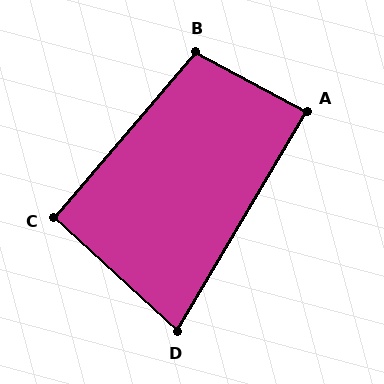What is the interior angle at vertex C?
Approximately 92 degrees (approximately right).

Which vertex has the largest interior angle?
B, at approximately 102 degrees.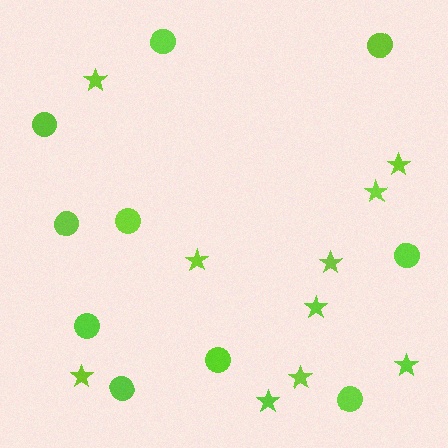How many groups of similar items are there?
There are 2 groups: one group of circles (10) and one group of stars (10).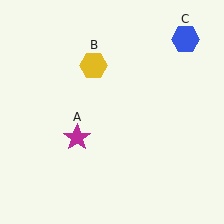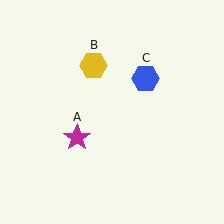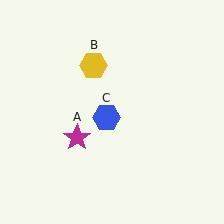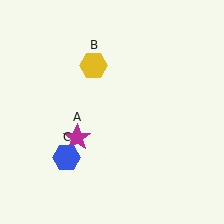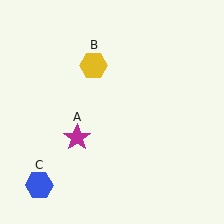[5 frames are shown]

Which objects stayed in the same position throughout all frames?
Magenta star (object A) and yellow hexagon (object B) remained stationary.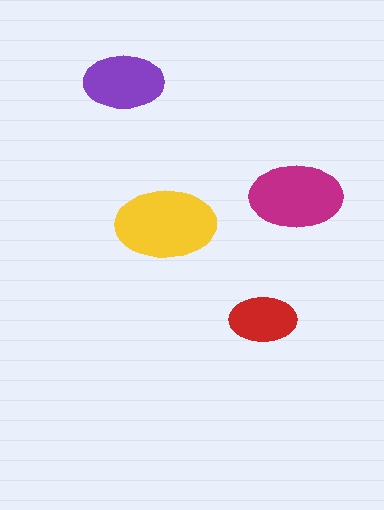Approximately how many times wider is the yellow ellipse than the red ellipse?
About 1.5 times wider.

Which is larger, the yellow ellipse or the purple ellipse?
The yellow one.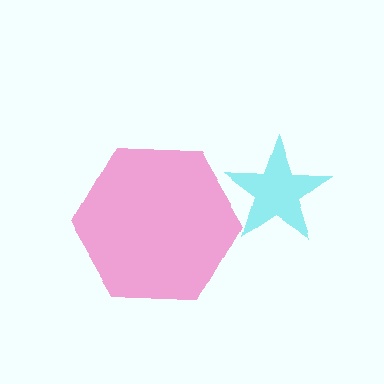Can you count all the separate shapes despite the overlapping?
Yes, there are 2 separate shapes.